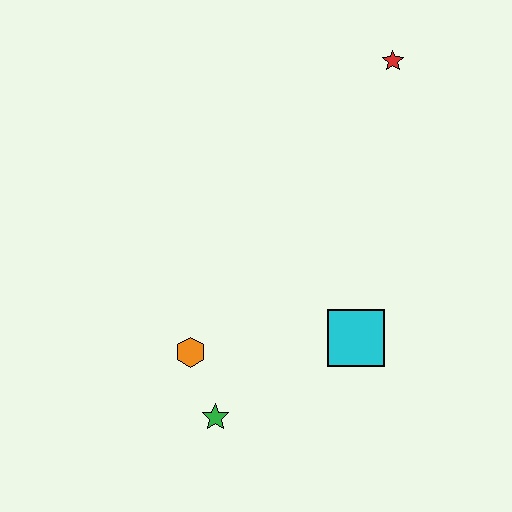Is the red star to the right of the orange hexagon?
Yes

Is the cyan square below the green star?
No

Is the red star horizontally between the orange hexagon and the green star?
No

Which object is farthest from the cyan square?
The red star is farthest from the cyan square.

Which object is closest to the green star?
The orange hexagon is closest to the green star.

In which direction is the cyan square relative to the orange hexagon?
The cyan square is to the right of the orange hexagon.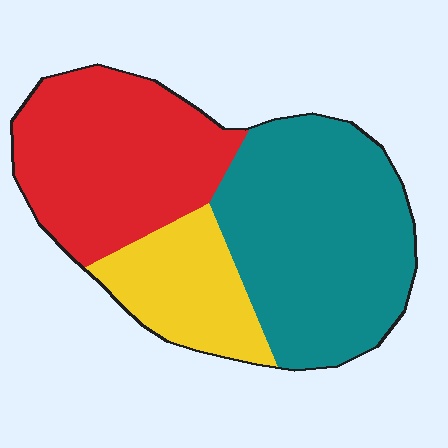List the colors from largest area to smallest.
From largest to smallest: teal, red, yellow.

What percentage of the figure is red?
Red covers about 35% of the figure.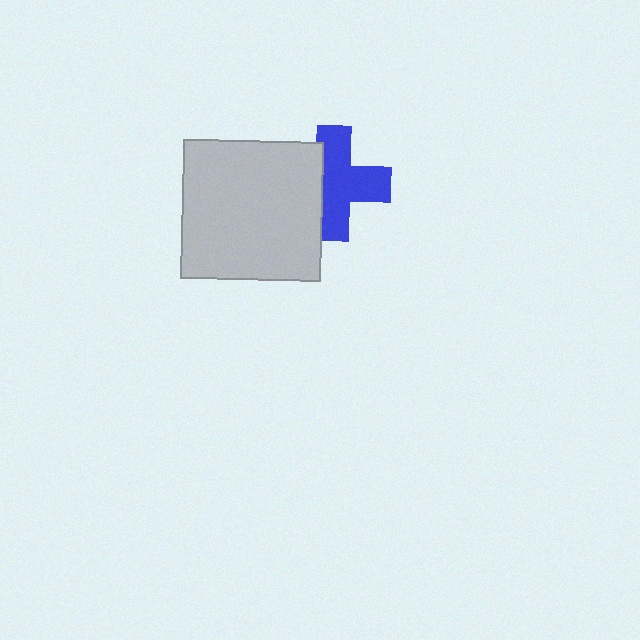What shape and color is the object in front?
The object in front is a light gray square.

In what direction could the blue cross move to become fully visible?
The blue cross could move right. That would shift it out from behind the light gray square entirely.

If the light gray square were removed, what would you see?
You would see the complete blue cross.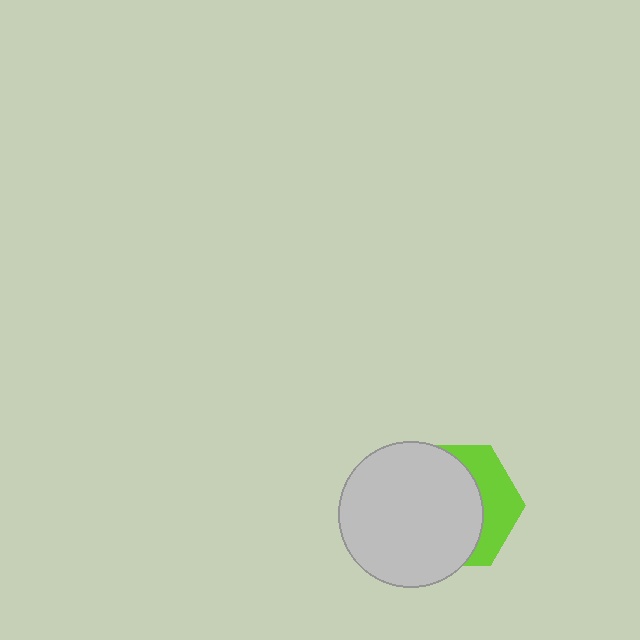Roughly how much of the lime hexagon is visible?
A small part of it is visible (roughly 33%).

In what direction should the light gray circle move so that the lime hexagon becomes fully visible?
The light gray circle should move left. That is the shortest direction to clear the overlap and leave the lime hexagon fully visible.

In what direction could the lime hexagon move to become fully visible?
The lime hexagon could move right. That would shift it out from behind the light gray circle entirely.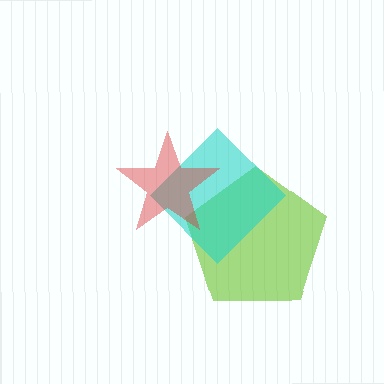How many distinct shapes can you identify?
There are 3 distinct shapes: a lime pentagon, a cyan diamond, a red star.